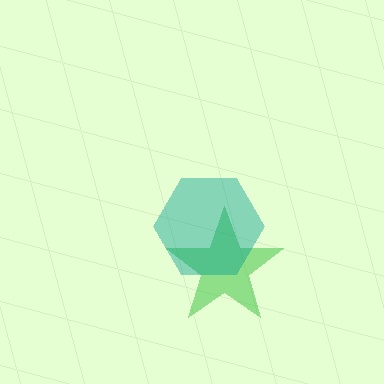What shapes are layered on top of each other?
The layered shapes are: a green star, a teal hexagon.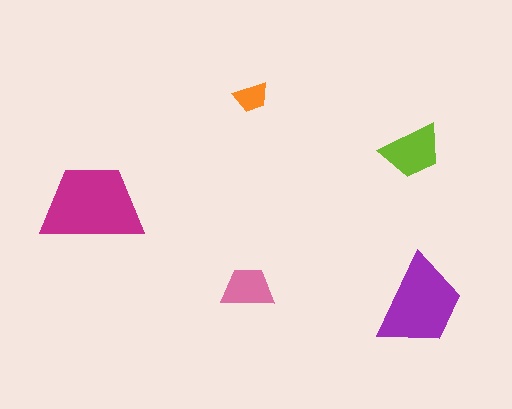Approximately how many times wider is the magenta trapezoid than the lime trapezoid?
About 1.5 times wider.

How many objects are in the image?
There are 5 objects in the image.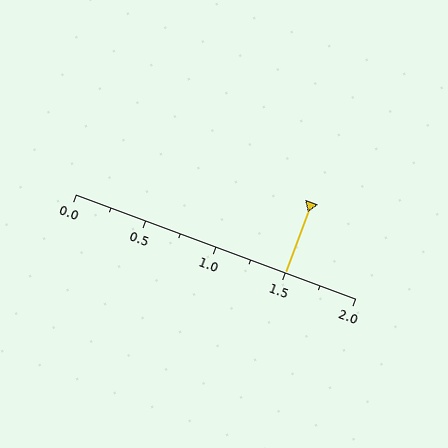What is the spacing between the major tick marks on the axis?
The major ticks are spaced 0.5 apart.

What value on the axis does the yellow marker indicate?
The marker indicates approximately 1.5.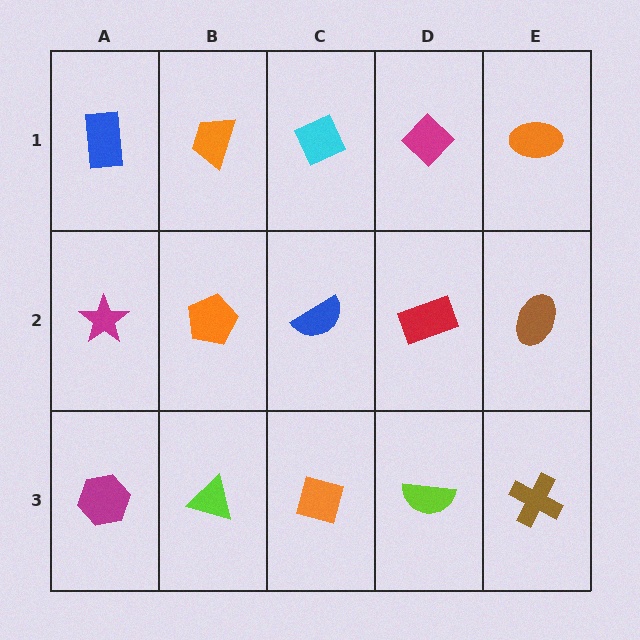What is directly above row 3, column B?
An orange pentagon.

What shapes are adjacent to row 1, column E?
A brown ellipse (row 2, column E), a magenta diamond (row 1, column D).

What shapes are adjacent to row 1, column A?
A magenta star (row 2, column A), an orange trapezoid (row 1, column B).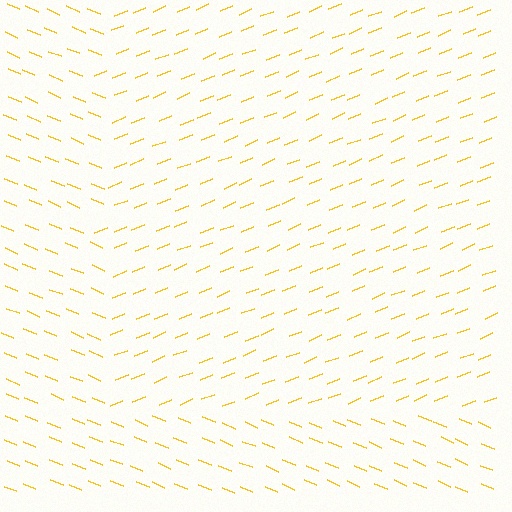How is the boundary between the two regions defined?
The boundary is defined purely by a change in line orientation (approximately 45 degrees difference). All lines are the same color and thickness.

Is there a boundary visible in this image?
Yes, there is a texture boundary formed by a change in line orientation.